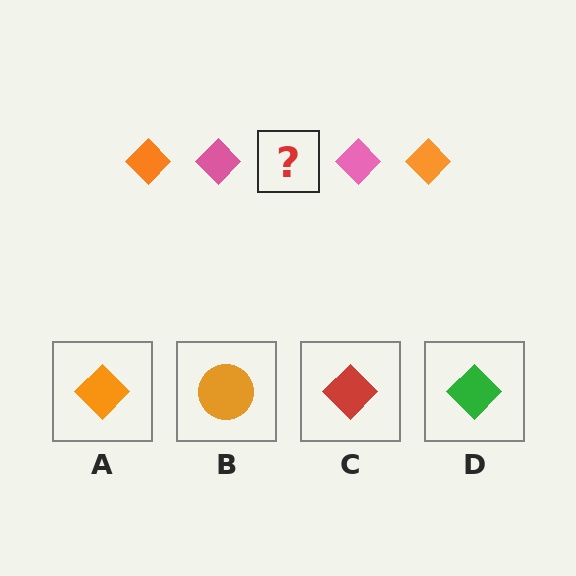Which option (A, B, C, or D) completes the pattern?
A.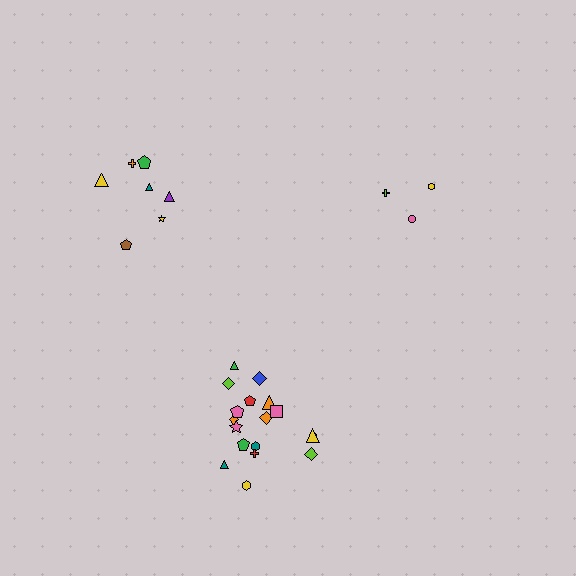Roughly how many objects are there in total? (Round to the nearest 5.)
Roughly 30 objects in total.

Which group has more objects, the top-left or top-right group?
The top-left group.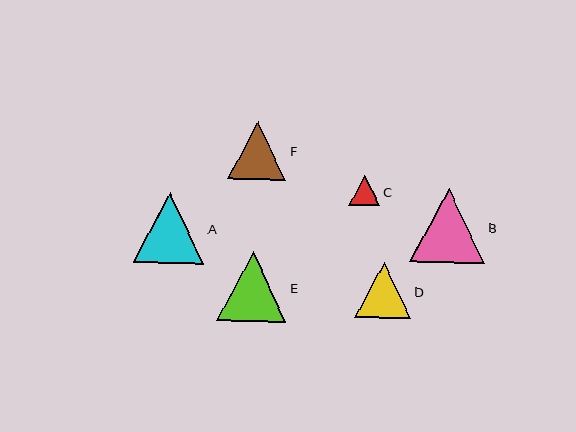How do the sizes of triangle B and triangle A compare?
Triangle B and triangle A are approximately the same size.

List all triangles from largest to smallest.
From largest to smallest: B, A, E, F, D, C.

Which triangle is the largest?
Triangle B is the largest with a size of approximately 75 pixels.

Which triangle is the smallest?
Triangle C is the smallest with a size of approximately 30 pixels.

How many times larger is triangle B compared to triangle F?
Triangle B is approximately 1.3 times the size of triangle F.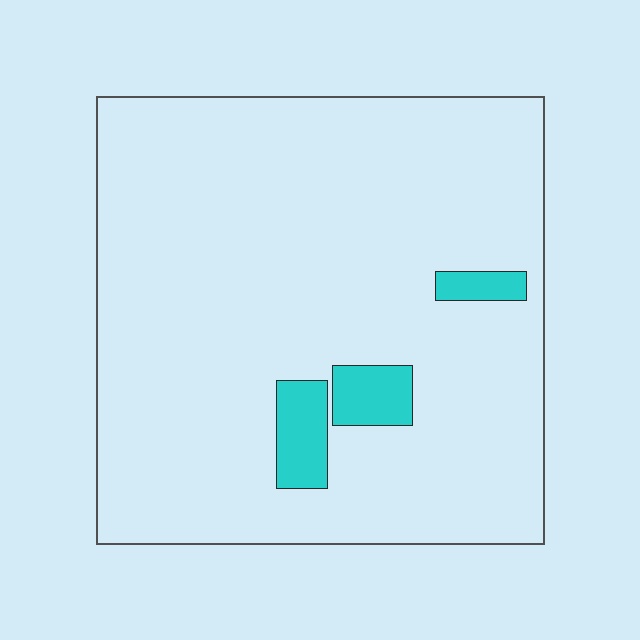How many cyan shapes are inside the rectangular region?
3.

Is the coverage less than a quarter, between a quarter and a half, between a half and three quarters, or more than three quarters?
Less than a quarter.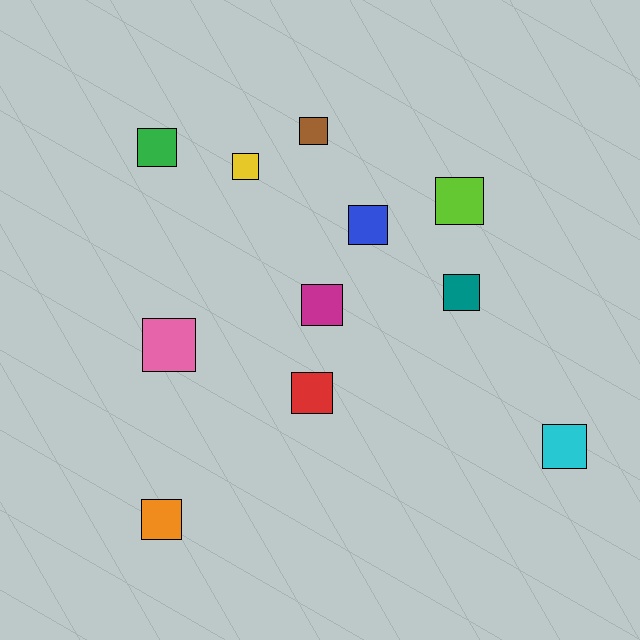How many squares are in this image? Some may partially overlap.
There are 11 squares.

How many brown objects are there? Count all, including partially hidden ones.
There is 1 brown object.